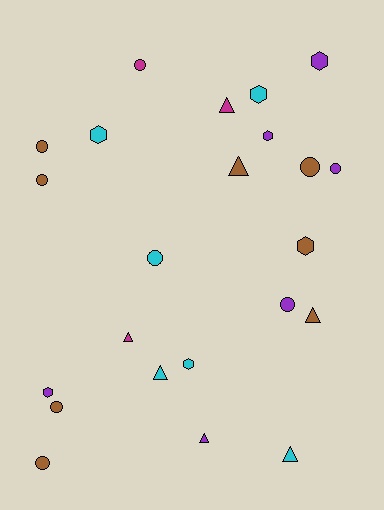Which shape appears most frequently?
Circle, with 9 objects.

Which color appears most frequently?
Brown, with 8 objects.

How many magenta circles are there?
There is 1 magenta circle.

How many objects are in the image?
There are 23 objects.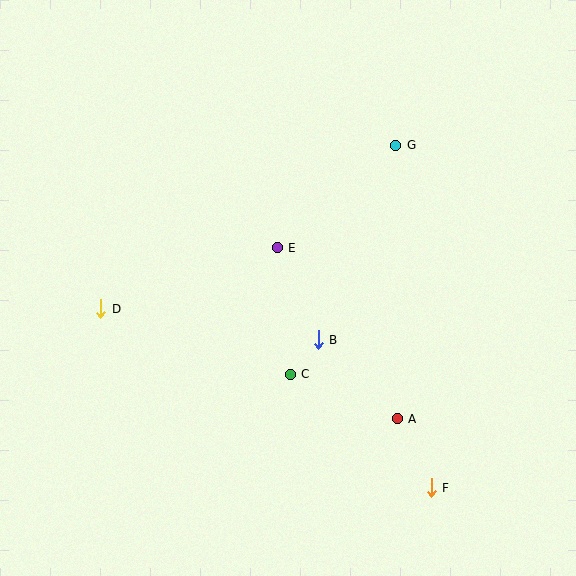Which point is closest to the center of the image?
Point E at (277, 248) is closest to the center.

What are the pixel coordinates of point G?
Point G is at (396, 145).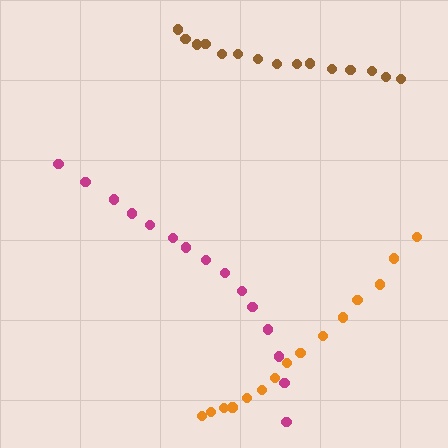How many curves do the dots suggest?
There are 3 distinct paths.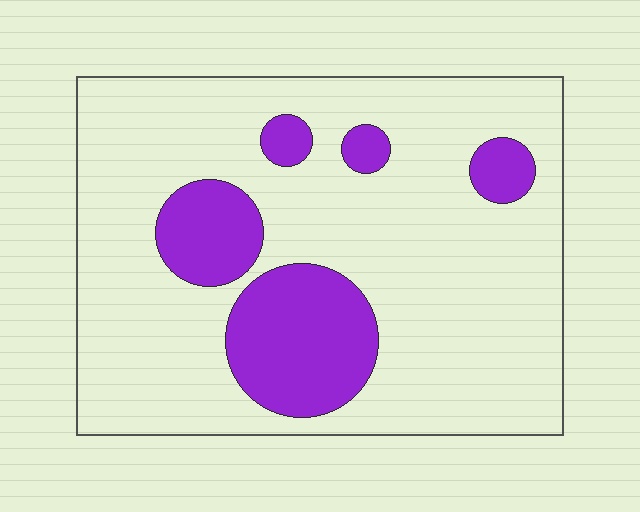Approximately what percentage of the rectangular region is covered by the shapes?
Approximately 20%.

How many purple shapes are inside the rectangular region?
5.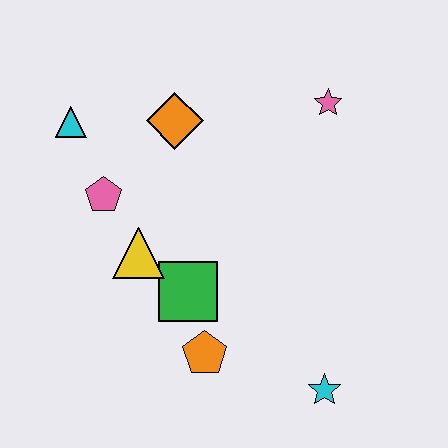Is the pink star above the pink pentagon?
Yes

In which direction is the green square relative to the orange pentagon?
The green square is above the orange pentagon.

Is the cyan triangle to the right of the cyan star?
No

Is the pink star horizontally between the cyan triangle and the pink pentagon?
No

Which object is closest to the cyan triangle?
The pink pentagon is closest to the cyan triangle.